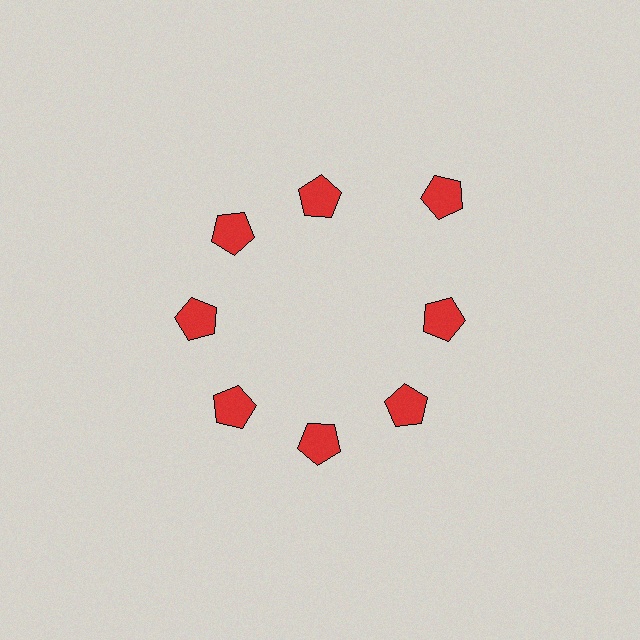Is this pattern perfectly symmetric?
No. The 8 red pentagons are arranged in a ring, but one element near the 2 o'clock position is pushed outward from the center, breaking the 8-fold rotational symmetry.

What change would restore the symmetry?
The symmetry would be restored by moving it inward, back onto the ring so that all 8 pentagons sit at equal angles and equal distance from the center.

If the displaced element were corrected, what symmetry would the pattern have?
It would have 8-fold rotational symmetry — the pattern would map onto itself every 45 degrees.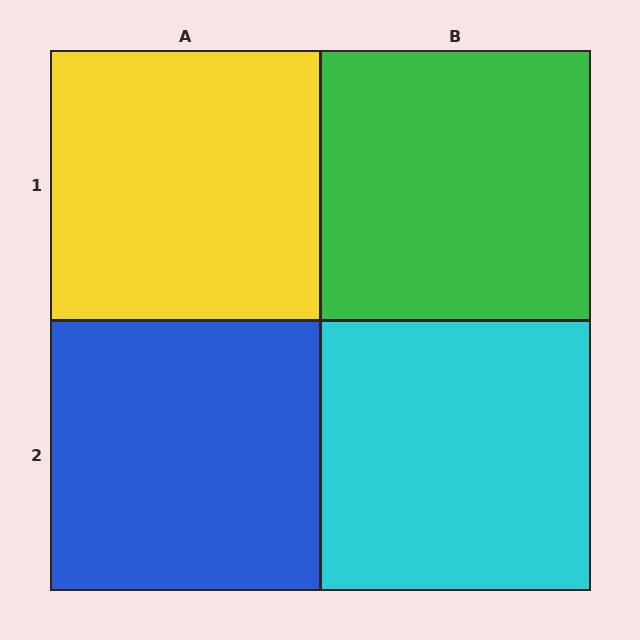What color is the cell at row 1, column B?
Green.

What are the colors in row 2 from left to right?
Blue, cyan.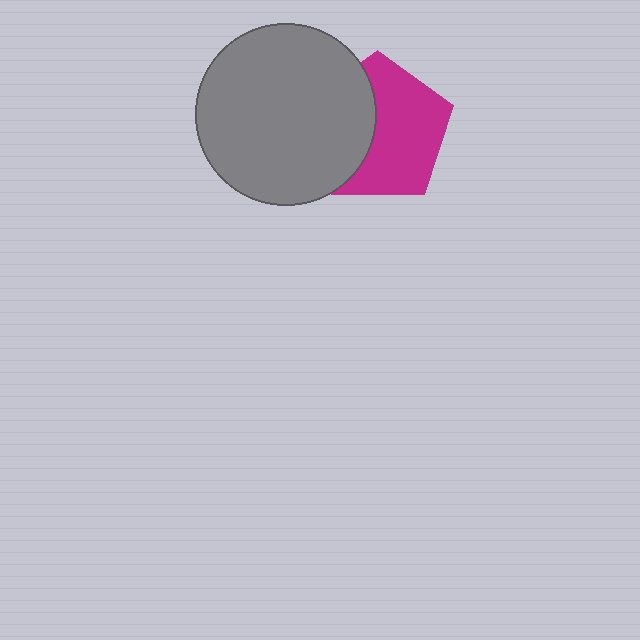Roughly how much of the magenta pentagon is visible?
About half of it is visible (roughly 61%).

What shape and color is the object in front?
The object in front is a gray circle.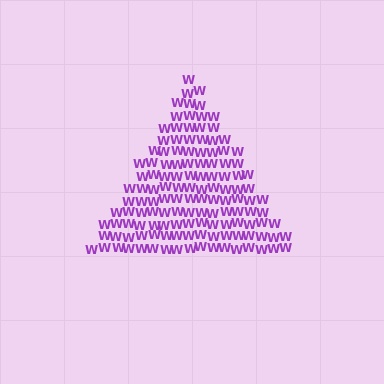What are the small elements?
The small elements are letter W's.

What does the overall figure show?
The overall figure shows a triangle.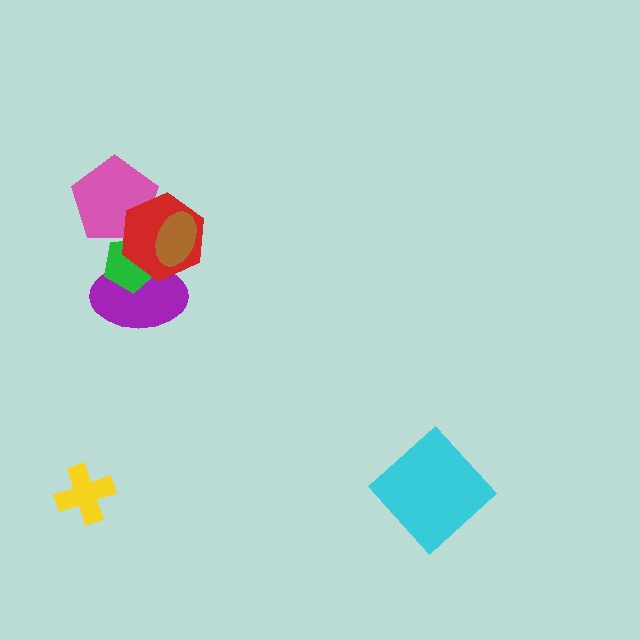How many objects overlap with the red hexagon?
4 objects overlap with the red hexagon.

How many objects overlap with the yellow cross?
0 objects overlap with the yellow cross.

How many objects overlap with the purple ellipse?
3 objects overlap with the purple ellipse.